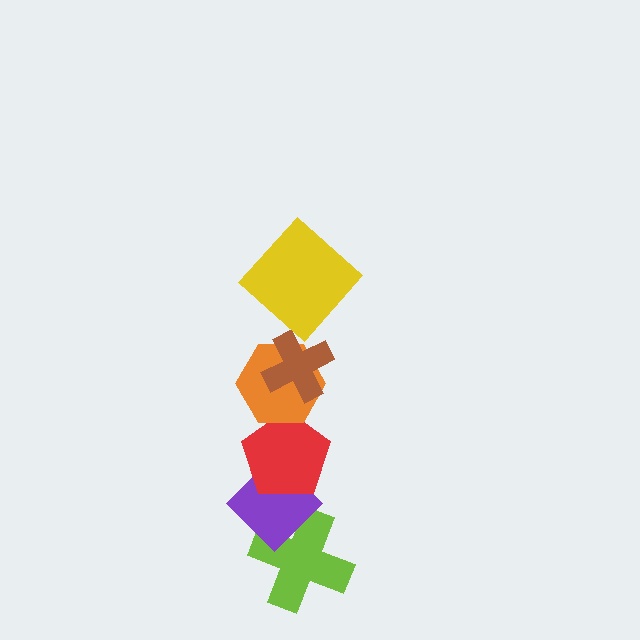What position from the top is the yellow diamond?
The yellow diamond is 1st from the top.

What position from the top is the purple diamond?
The purple diamond is 5th from the top.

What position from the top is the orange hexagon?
The orange hexagon is 3rd from the top.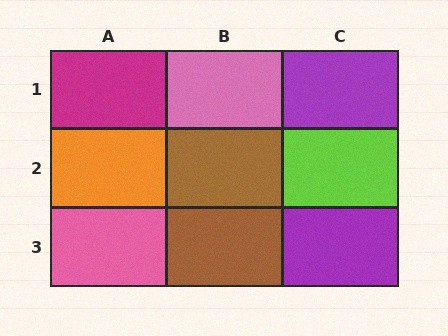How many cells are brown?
2 cells are brown.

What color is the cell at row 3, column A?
Pink.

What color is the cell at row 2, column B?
Brown.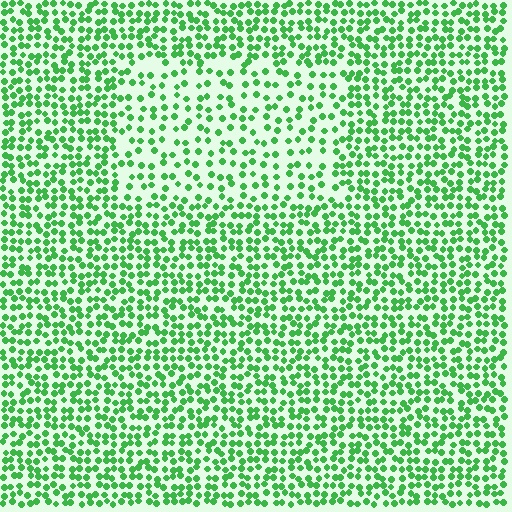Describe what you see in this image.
The image contains small green elements arranged at two different densities. A rectangle-shaped region is visible where the elements are less densely packed than the surrounding area.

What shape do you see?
I see a rectangle.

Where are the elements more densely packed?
The elements are more densely packed outside the rectangle boundary.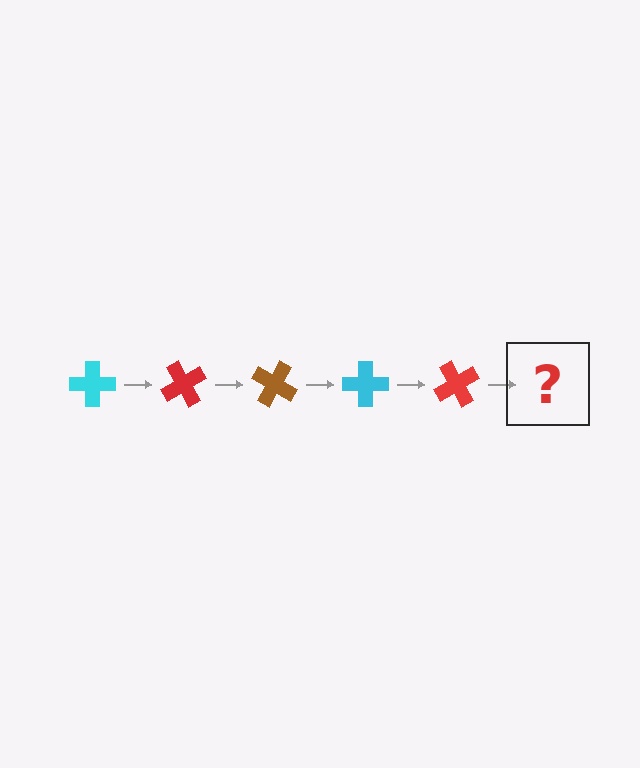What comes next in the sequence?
The next element should be a brown cross, rotated 300 degrees from the start.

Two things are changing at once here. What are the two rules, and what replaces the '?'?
The two rules are that it rotates 60 degrees each step and the color cycles through cyan, red, and brown. The '?' should be a brown cross, rotated 300 degrees from the start.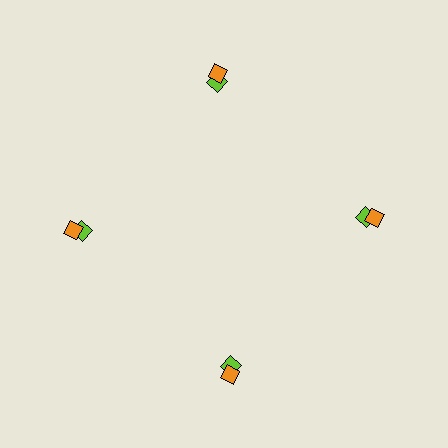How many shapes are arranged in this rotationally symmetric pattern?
There are 8 shapes, arranged in 4 groups of 2.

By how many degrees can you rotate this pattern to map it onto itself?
The pattern maps onto itself every 90 degrees of rotation.